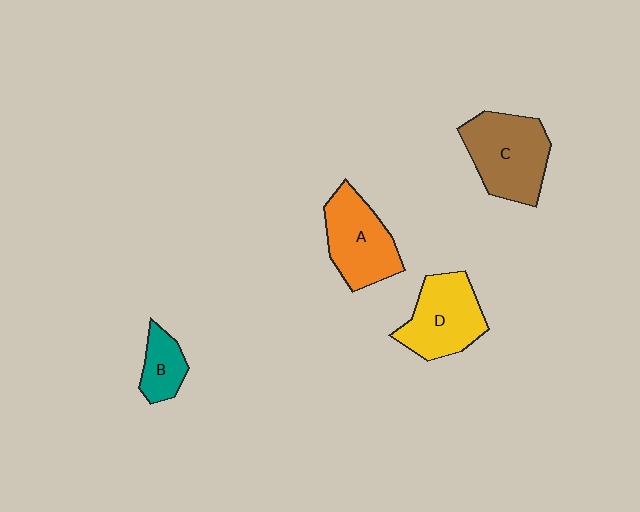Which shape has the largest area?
Shape C (brown).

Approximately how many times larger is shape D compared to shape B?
Approximately 2.0 times.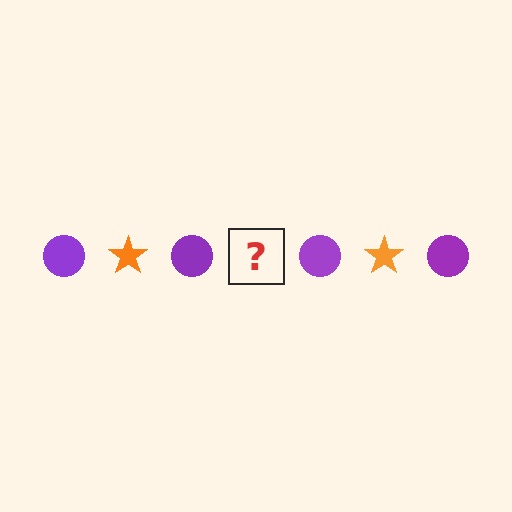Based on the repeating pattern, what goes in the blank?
The blank should be an orange star.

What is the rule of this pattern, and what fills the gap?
The rule is that the pattern alternates between purple circle and orange star. The gap should be filled with an orange star.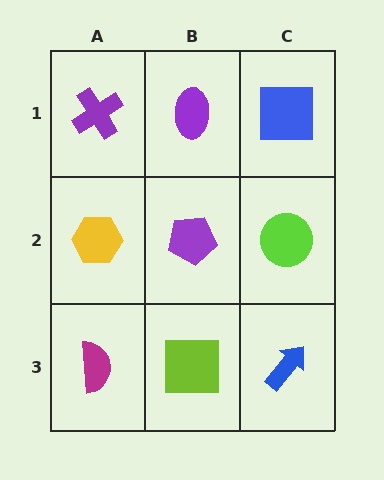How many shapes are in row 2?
3 shapes.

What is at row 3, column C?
A blue arrow.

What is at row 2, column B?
A purple pentagon.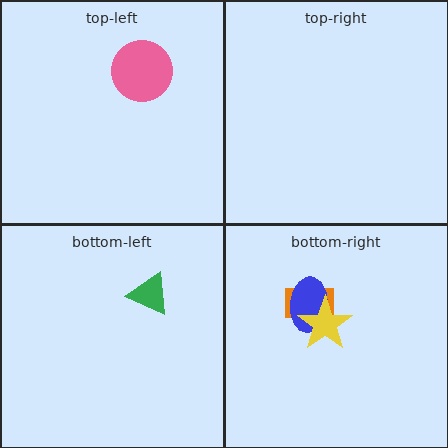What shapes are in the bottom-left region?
The green triangle.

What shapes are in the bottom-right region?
The orange rectangle, the blue ellipse, the yellow star.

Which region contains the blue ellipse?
The bottom-right region.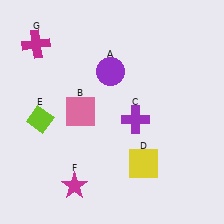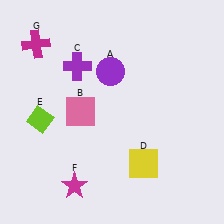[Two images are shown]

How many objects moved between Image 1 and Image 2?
1 object moved between the two images.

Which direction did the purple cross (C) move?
The purple cross (C) moved left.